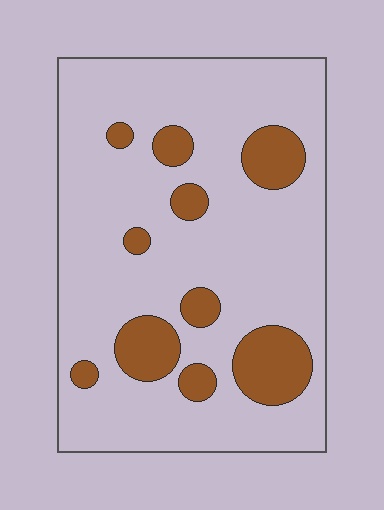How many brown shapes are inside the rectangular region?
10.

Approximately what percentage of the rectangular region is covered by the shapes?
Approximately 20%.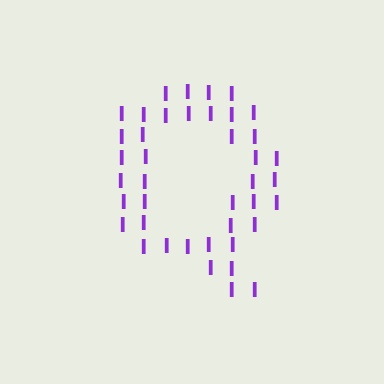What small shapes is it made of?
It is made of small letter I's.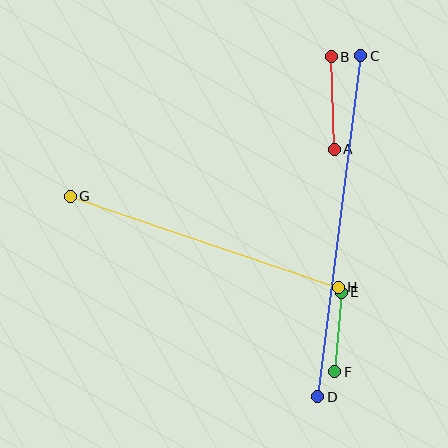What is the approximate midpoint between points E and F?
The midpoint is at approximately (338, 332) pixels.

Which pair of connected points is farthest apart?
Points C and D are farthest apart.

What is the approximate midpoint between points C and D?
The midpoint is at approximately (339, 226) pixels.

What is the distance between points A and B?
The distance is approximately 93 pixels.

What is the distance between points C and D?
The distance is approximately 344 pixels.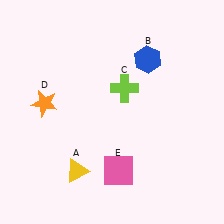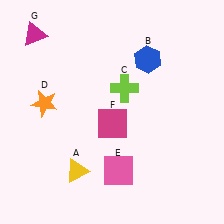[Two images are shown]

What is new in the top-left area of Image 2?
A magenta triangle (G) was added in the top-left area of Image 2.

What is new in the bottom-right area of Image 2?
A magenta square (F) was added in the bottom-right area of Image 2.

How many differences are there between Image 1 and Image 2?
There are 2 differences between the two images.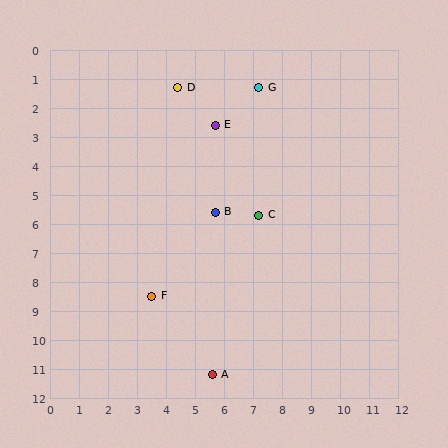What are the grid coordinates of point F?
Point F is at approximately (3.5, 8.5).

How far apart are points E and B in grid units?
Points E and B are about 3.0 grid units apart.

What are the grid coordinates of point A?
Point A is at approximately (5.6, 11.2).